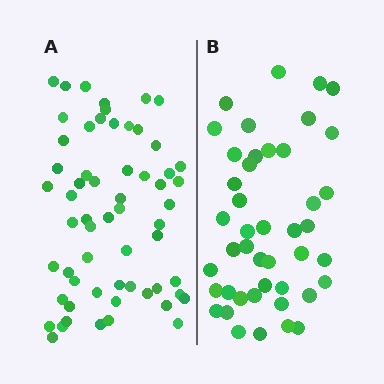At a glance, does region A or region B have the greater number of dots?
Region A (the left region) has more dots.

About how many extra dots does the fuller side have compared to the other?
Region A has approximately 15 more dots than region B.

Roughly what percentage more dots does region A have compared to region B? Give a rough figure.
About 35% more.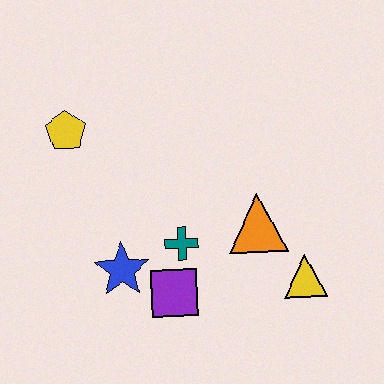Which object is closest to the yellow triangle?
The orange triangle is closest to the yellow triangle.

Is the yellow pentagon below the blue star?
No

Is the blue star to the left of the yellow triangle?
Yes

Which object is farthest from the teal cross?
The yellow pentagon is farthest from the teal cross.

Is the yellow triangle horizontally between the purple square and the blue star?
No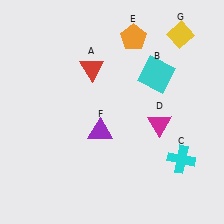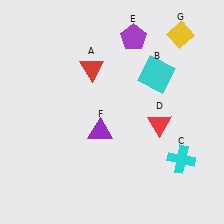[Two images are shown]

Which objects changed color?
D changed from magenta to red. E changed from orange to purple.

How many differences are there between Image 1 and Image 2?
There are 2 differences between the two images.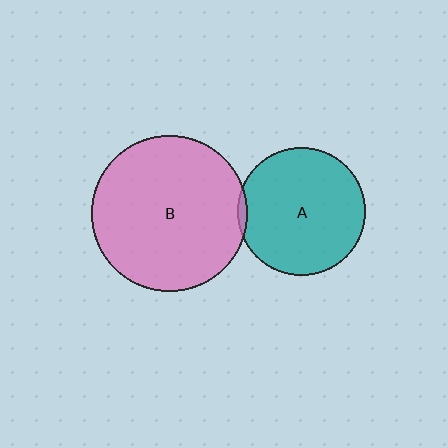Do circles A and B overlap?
Yes.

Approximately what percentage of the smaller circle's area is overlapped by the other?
Approximately 5%.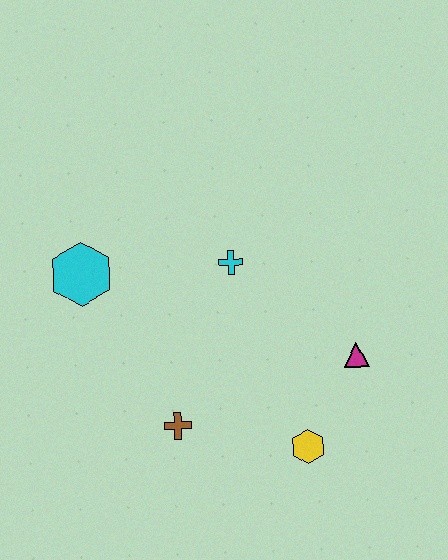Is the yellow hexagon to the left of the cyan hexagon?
No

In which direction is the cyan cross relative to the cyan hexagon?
The cyan cross is to the right of the cyan hexagon.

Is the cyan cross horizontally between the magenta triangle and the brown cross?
Yes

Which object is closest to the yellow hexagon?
The magenta triangle is closest to the yellow hexagon.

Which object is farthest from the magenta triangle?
The cyan hexagon is farthest from the magenta triangle.